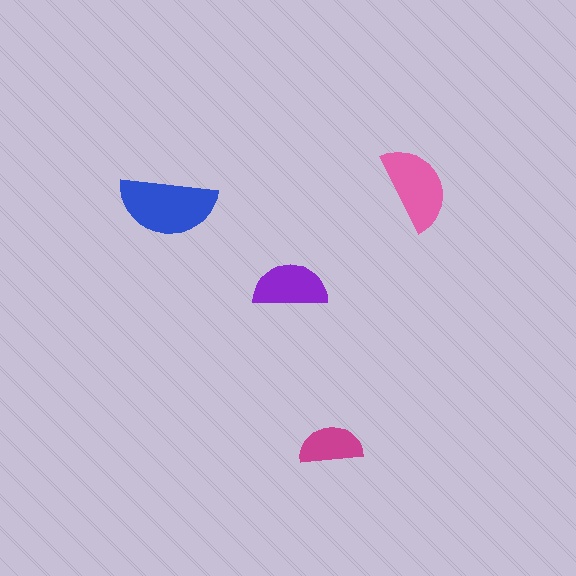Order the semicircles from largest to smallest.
the blue one, the pink one, the purple one, the magenta one.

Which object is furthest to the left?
The blue semicircle is leftmost.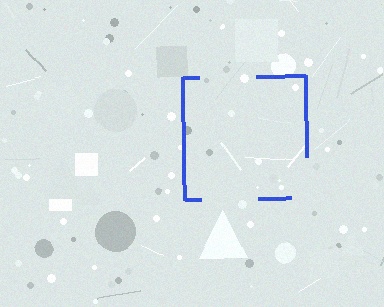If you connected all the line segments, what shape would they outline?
They would outline a square.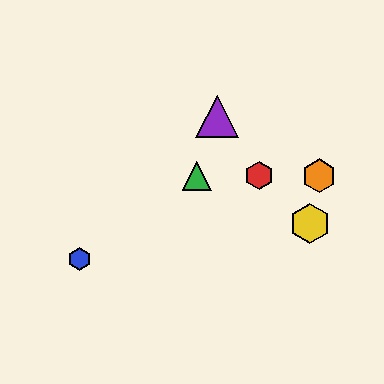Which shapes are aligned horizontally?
The red hexagon, the green triangle, the orange hexagon are aligned horizontally.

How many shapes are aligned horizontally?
3 shapes (the red hexagon, the green triangle, the orange hexagon) are aligned horizontally.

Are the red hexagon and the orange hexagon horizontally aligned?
Yes, both are at y≈176.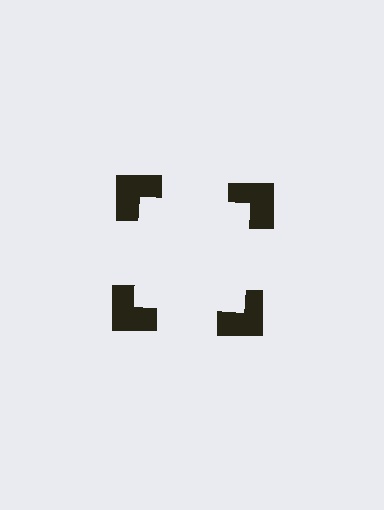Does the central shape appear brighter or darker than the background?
It typically appears slightly brighter than the background, even though no actual brightness change is drawn.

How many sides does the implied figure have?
4 sides.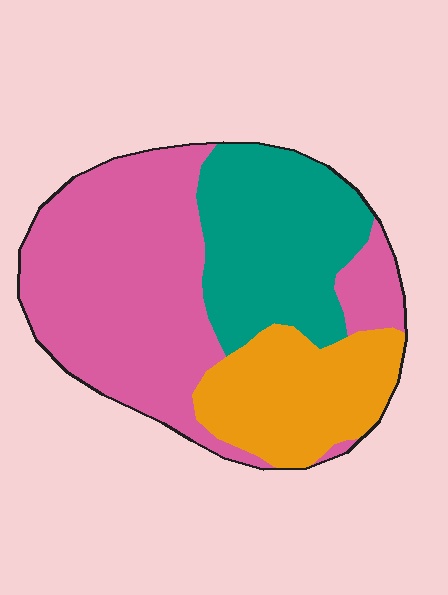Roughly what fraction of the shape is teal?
Teal takes up about one quarter (1/4) of the shape.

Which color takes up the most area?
Pink, at roughly 50%.